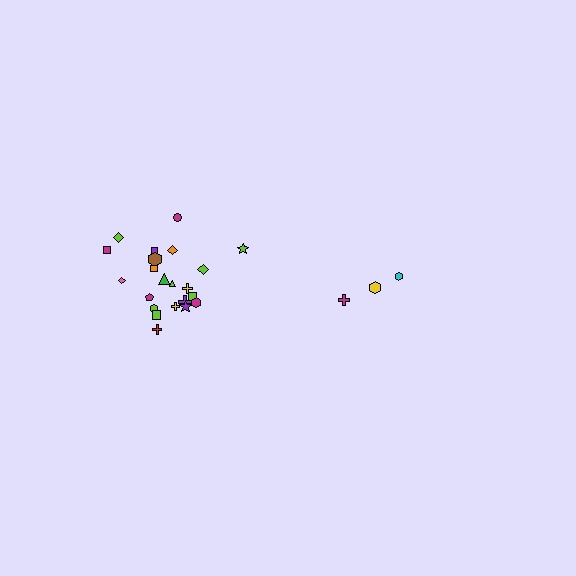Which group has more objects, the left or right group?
The left group.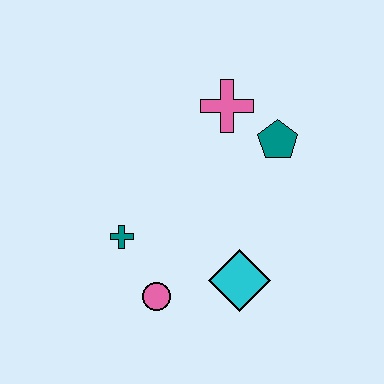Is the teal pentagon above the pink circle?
Yes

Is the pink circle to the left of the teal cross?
No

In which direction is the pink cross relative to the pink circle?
The pink cross is above the pink circle.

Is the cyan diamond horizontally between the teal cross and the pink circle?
No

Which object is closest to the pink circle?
The teal cross is closest to the pink circle.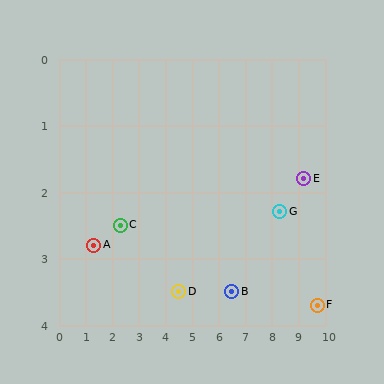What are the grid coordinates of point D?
Point D is at approximately (4.5, 3.5).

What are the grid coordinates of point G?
Point G is at approximately (8.3, 2.3).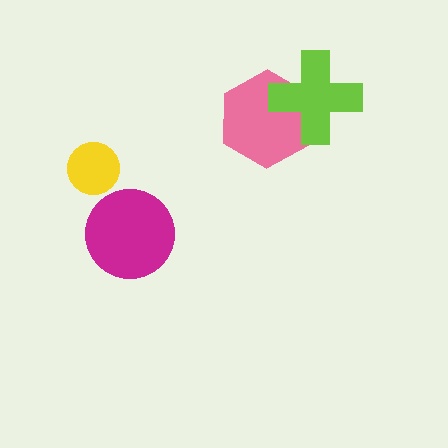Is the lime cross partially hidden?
No, no other shape covers it.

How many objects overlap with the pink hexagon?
1 object overlaps with the pink hexagon.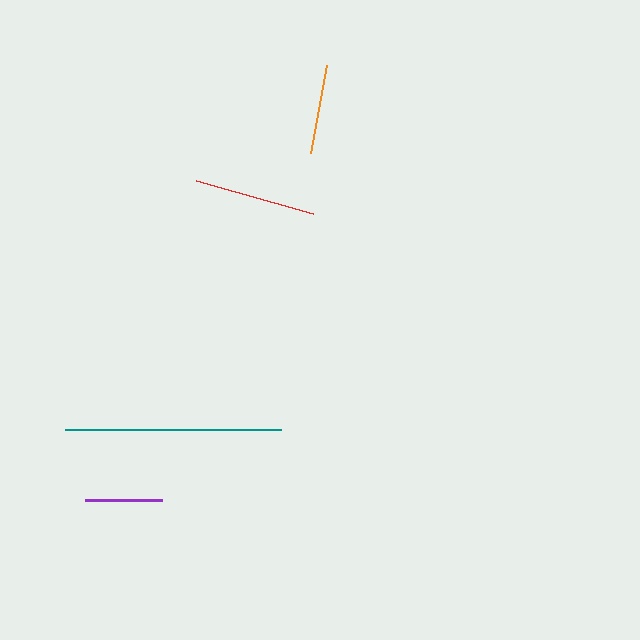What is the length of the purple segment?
The purple segment is approximately 77 pixels long.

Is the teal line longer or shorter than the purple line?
The teal line is longer than the purple line.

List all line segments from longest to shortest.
From longest to shortest: teal, red, orange, purple.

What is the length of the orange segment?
The orange segment is approximately 90 pixels long.